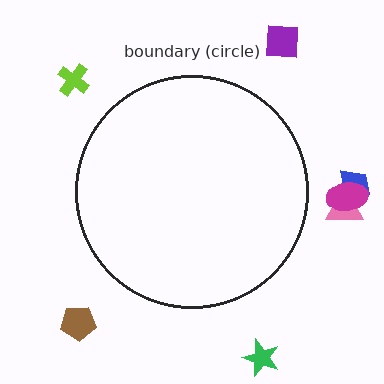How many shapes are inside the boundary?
0 inside, 7 outside.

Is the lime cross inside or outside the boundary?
Outside.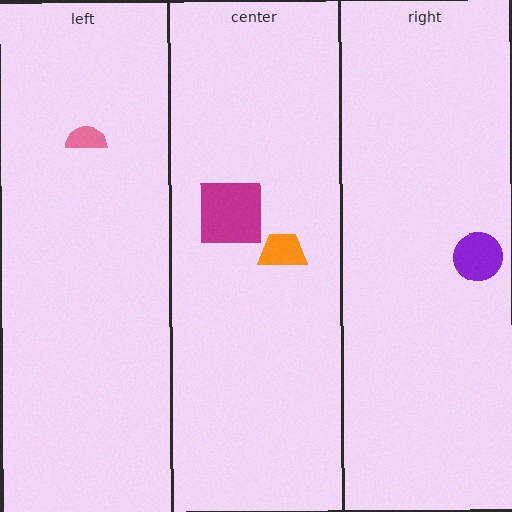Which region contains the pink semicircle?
The left region.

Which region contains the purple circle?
The right region.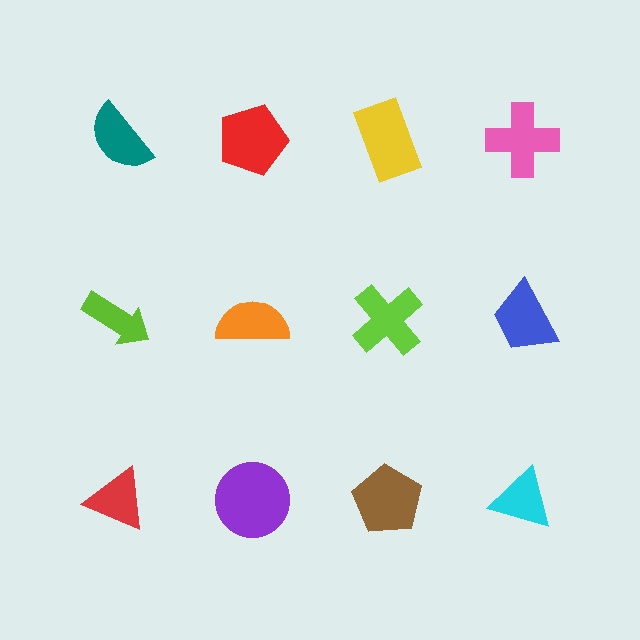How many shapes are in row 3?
4 shapes.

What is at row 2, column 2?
An orange semicircle.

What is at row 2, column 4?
A blue trapezoid.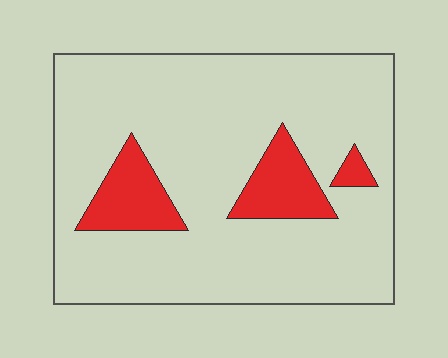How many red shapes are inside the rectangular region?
3.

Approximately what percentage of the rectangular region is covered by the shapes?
Approximately 15%.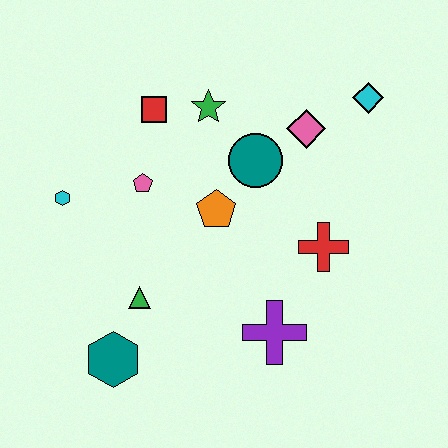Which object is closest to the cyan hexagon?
The pink pentagon is closest to the cyan hexagon.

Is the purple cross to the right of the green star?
Yes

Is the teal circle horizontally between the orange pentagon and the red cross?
Yes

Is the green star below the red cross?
No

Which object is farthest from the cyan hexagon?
The cyan diamond is farthest from the cyan hexagon.